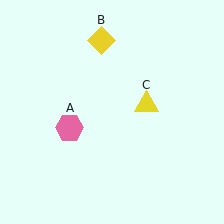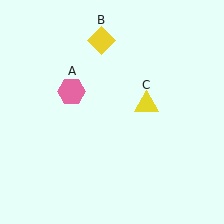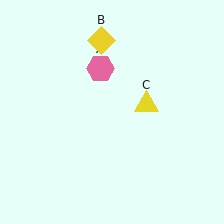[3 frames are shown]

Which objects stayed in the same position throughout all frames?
Yellow diamond (object B) and yellow triangle (object C) remained stationary.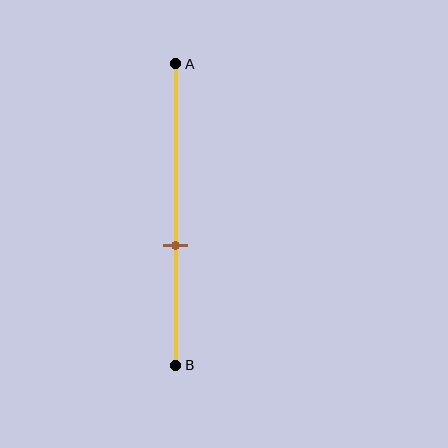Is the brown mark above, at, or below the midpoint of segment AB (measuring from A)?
The brown mark is below the midpoint of segment AB.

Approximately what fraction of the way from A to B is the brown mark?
The brown mark is approximately 60% of the way from A to B.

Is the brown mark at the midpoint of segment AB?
No, the mark is at about 60% from A, not at the 50% midpoint.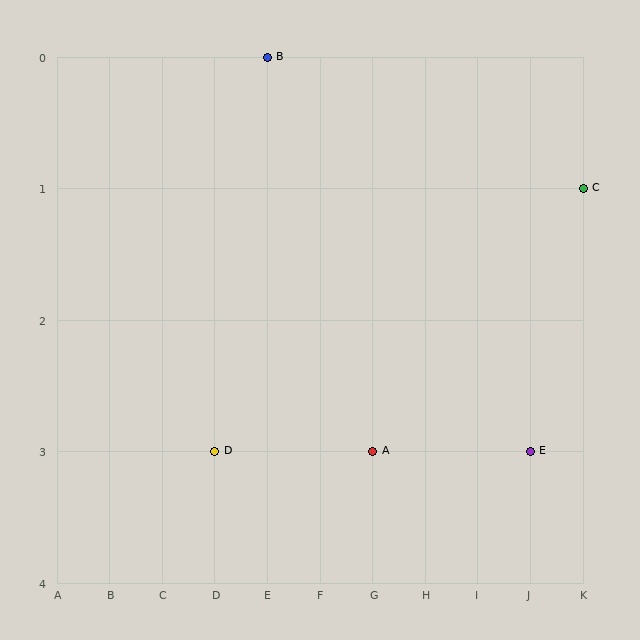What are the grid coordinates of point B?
Point B is at grid coordinates (E, 0).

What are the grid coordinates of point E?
Point E is at grid coordinates (J, 3).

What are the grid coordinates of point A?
Point A is at grid coordinates (G, 3).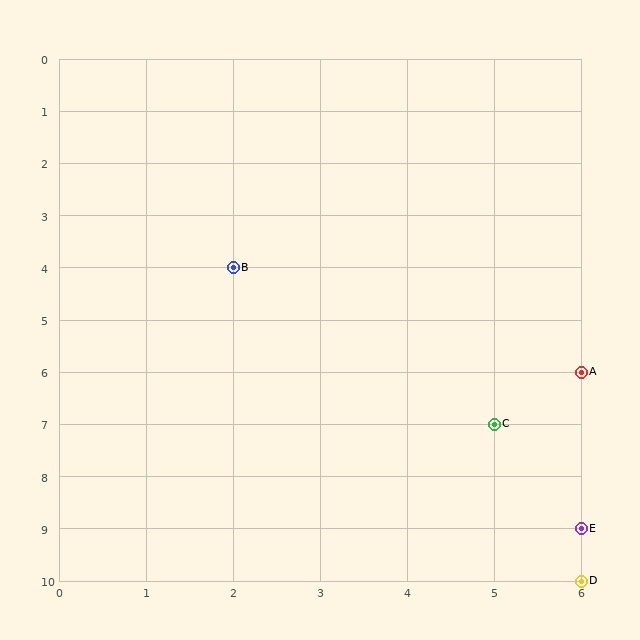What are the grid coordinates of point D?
Point D is at grid coordinates (6, 10).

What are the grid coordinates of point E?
Point E is at grid coordinates (6, 9).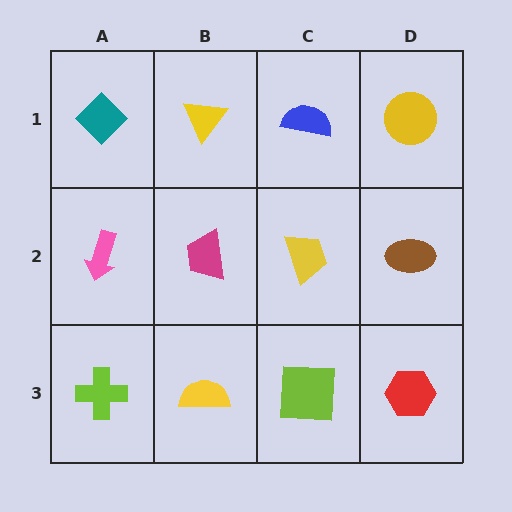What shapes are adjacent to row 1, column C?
A yellow trapezoid (row 2, column C), a yellow triangle (row 1, column B), a yellow circle (row 1, column D).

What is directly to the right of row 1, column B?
A blue semicircle.